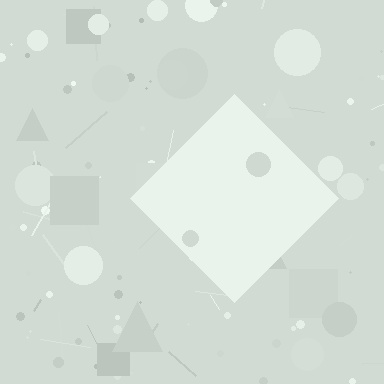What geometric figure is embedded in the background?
A diamond is embedded in the background.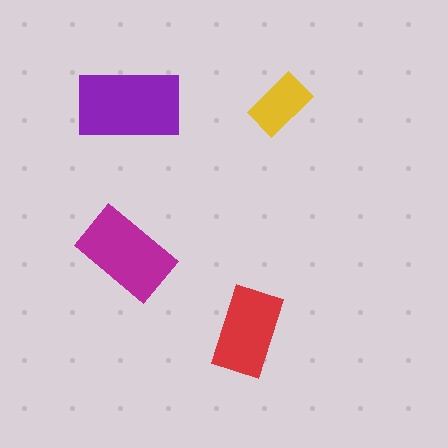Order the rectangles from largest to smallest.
the purple one, the magenta one, the red one, the yellow one.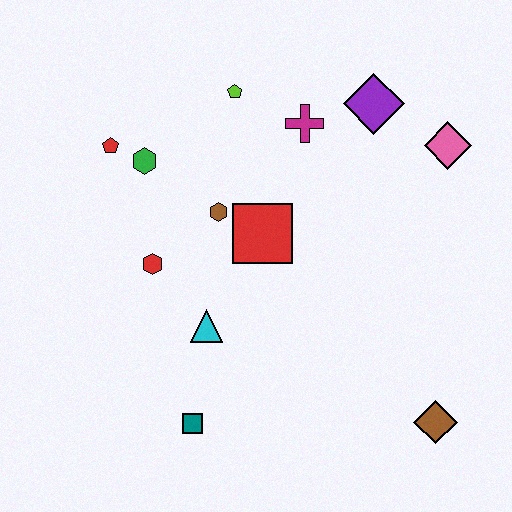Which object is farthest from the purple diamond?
The teal square is farthest from the purple diamond.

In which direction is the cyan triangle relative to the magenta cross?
The cyan triangle is below the magenta cross.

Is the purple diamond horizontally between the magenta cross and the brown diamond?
Yes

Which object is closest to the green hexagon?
The red pentagon is closest to the green hexagon.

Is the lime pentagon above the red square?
Yes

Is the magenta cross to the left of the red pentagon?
No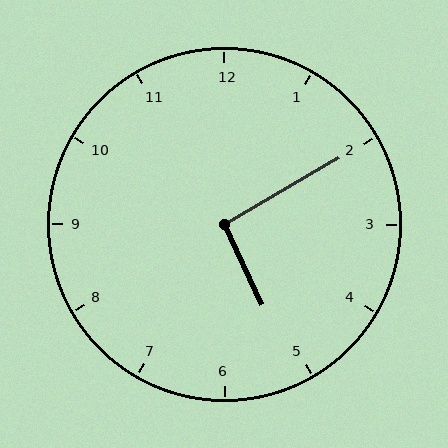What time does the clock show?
5:10.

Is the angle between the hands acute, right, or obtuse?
It is right.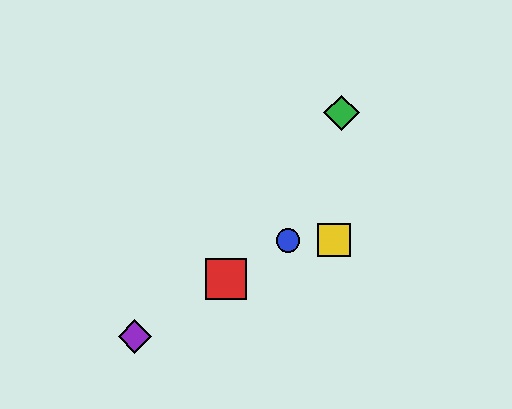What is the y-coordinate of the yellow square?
The yellow square is at y≈240.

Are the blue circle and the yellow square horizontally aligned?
Yes, both are at y≈240.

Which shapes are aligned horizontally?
The blue circle, the yellow square are aligned horizontally.